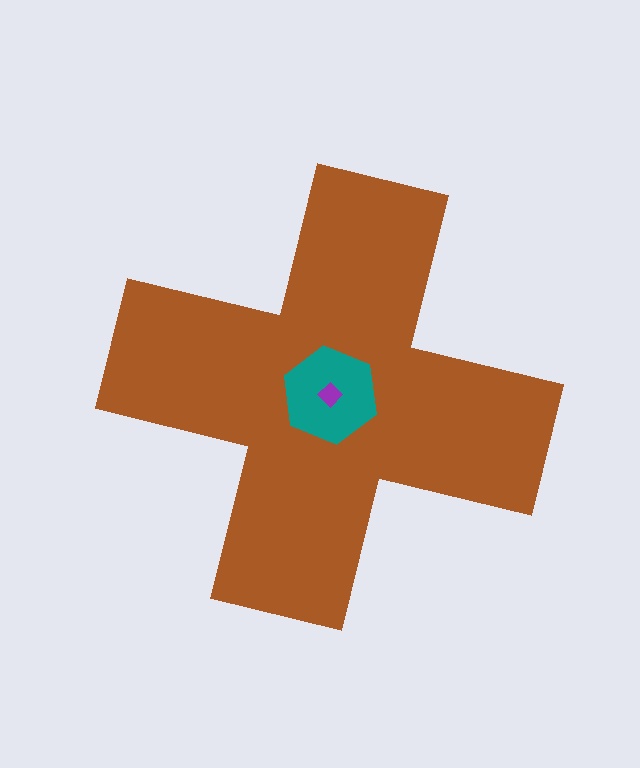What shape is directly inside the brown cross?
The teal hexagon.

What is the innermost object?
The purple diamond.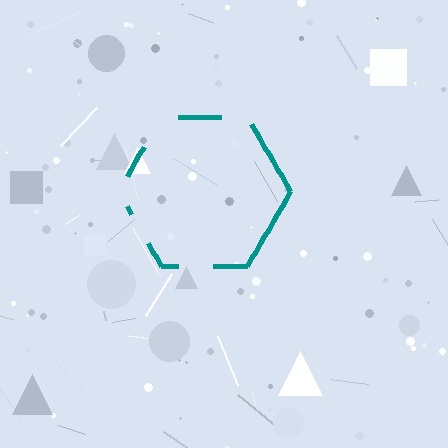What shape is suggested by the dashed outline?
The dashed outline suggests a hexagon.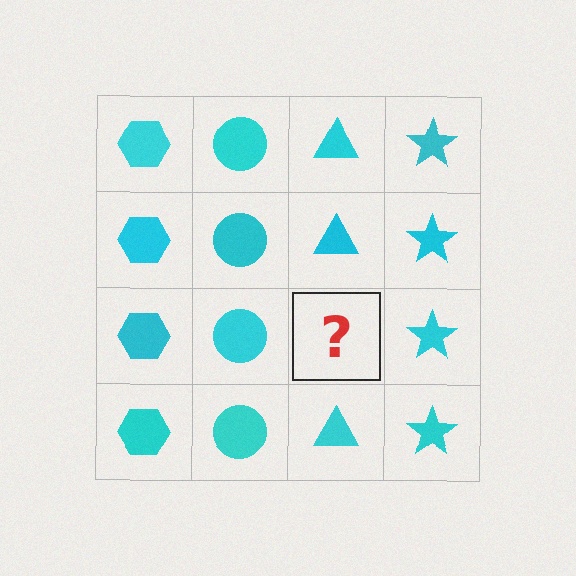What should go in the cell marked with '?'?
The missing cell should contain a cyan triangle.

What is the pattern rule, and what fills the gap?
The rule is that each column has a consistent shape. The gap should be filled with a cyan triangle.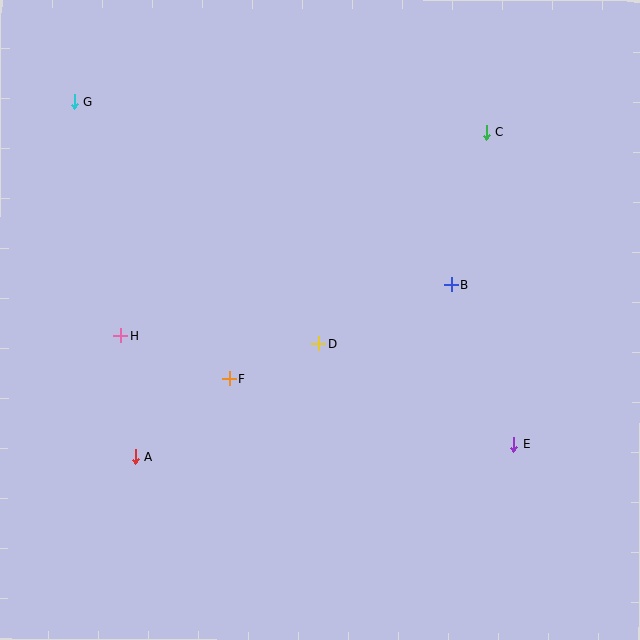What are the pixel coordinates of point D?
Point D is at (318, 344).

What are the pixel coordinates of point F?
Point F is at (229, 378).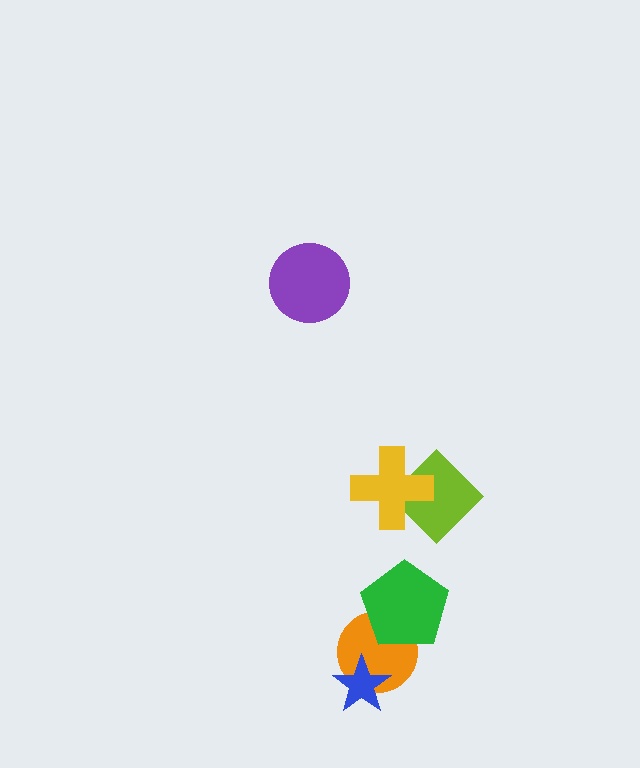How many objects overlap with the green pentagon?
1 object overlaps with the green pentagon.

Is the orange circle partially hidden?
Yes, it is partially covered by another shape.